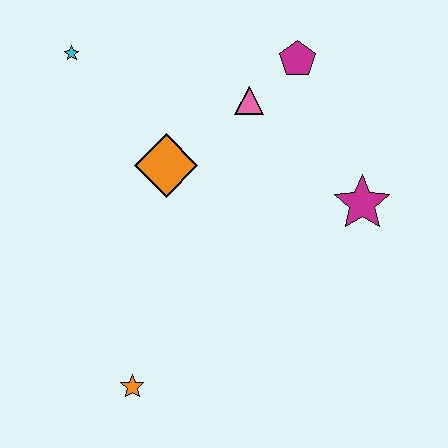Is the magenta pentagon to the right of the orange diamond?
Yes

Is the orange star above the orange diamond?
No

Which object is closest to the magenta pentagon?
The pink triangle is closest to the magenta pentagon.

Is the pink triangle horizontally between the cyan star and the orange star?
No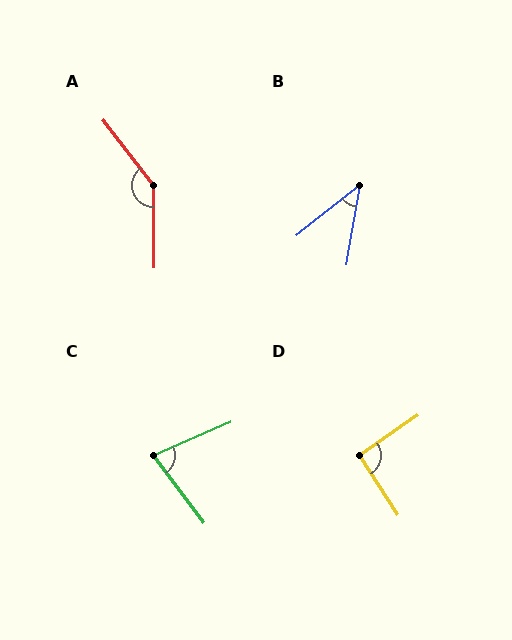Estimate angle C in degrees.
Approximately 77 degrees.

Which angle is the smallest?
B, at approximately 42 degrees.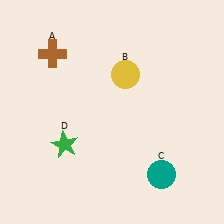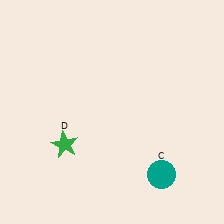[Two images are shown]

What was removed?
The brown cross (A), the yellow circle (B) were removed in Image 2.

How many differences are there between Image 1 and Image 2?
There are 2 differences between the two images.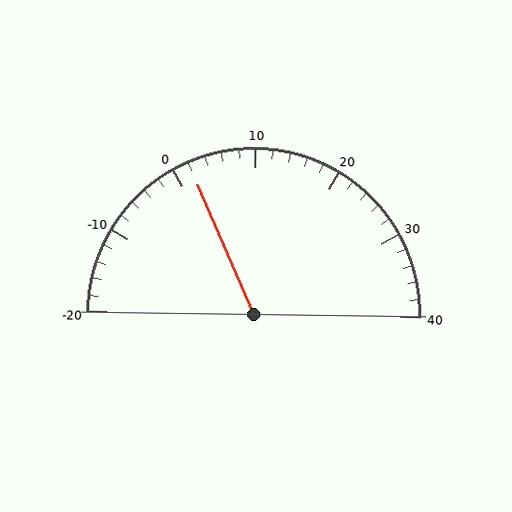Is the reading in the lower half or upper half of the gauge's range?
The reading is in the lower half of the range (-20 to 40).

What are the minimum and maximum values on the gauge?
The gauge ranges from -20 to 40.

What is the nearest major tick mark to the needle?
The nearest major tick mark is 0.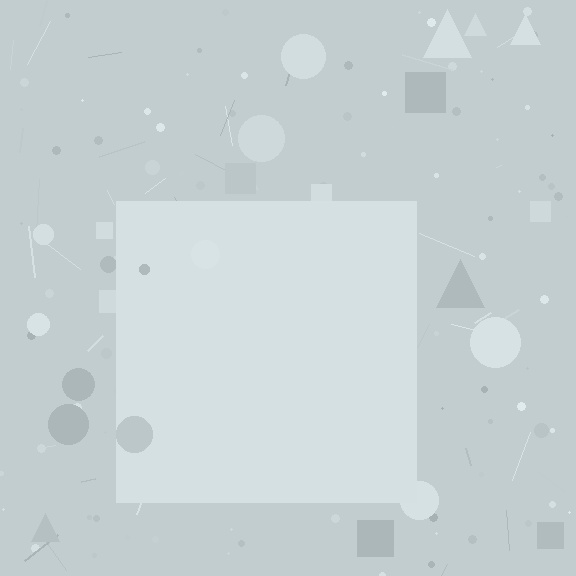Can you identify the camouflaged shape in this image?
The camouflaged shape is a square.